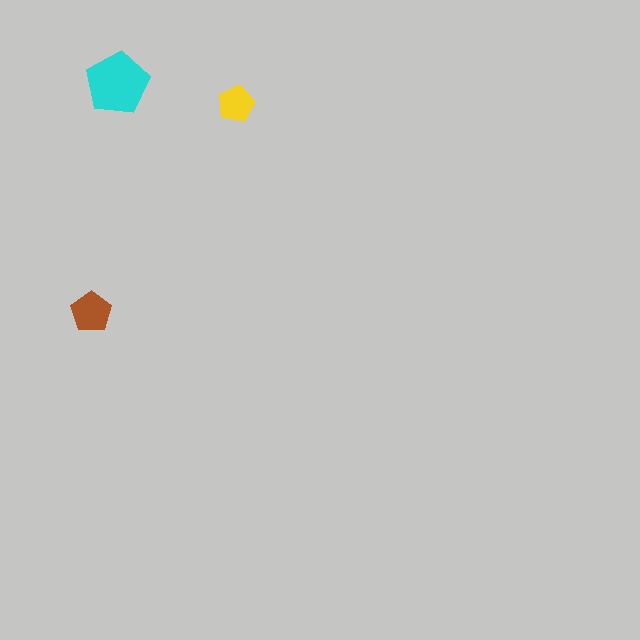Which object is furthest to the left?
The brown pentagon is leftmost.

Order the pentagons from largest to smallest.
the cyan one, the brown one, the yellow one.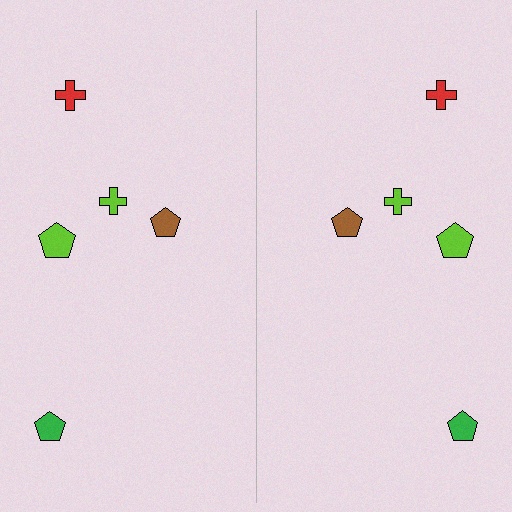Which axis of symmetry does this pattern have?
The pattern has a vertical axis of symmetry running through the center of the image.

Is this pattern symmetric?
Yes, this pattern has bilateral (reflection) symmetry.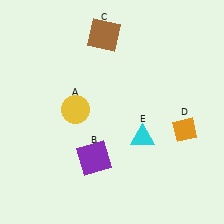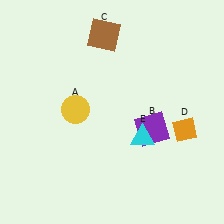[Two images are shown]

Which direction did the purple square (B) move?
The purple square (B) moved right.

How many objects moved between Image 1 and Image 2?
1 object moved between the two images.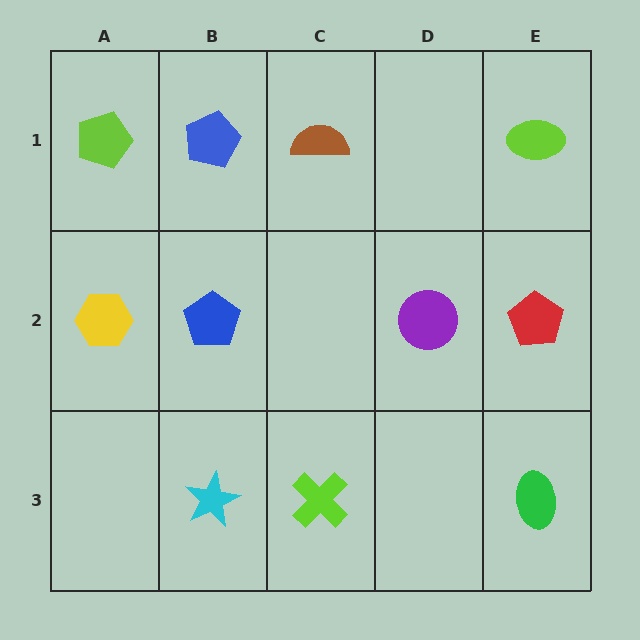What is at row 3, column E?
A green ellipse.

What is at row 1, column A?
A lime pentagon.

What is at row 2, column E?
A red pentagon.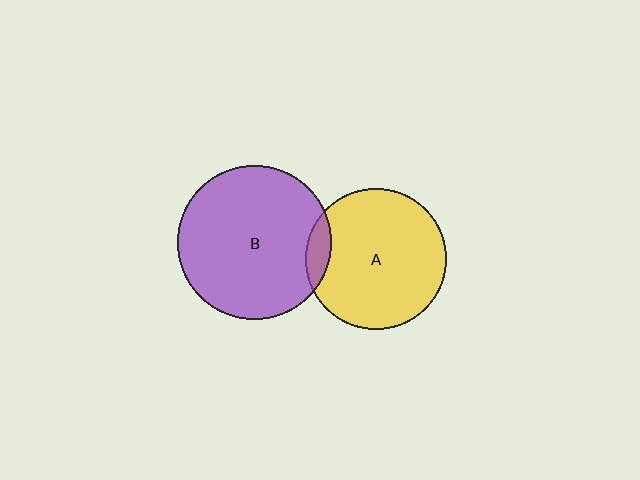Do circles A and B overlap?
Yes.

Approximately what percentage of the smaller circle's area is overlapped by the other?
Approximately 10%.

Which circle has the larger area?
Circle B (purple).